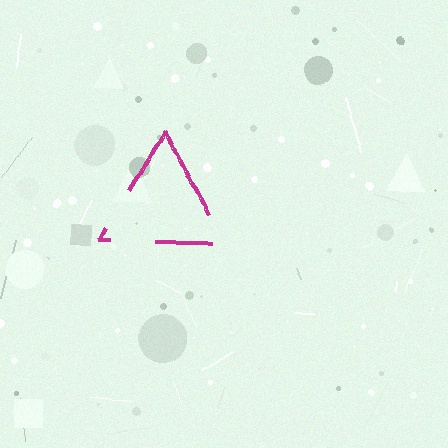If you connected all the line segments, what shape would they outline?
They would outline a triangle.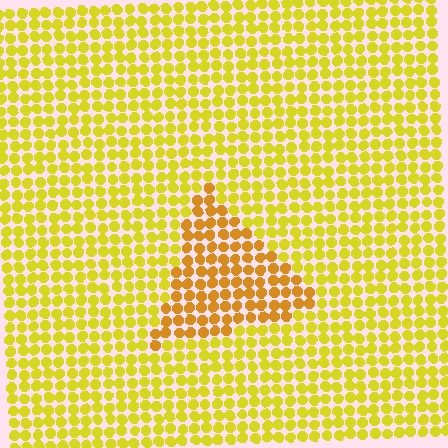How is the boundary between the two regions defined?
The boundary is defined purely by a slight shift in hue (about 24 degrees). Spacing, size, and orientation are identical on both sides.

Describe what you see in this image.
The image is filled with small yellow elements in a uniform arrangement. A triangle-shaped region is visible where the elements are tinted to a slightly different hue, forming a subtle color boundary.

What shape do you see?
I see a triangle.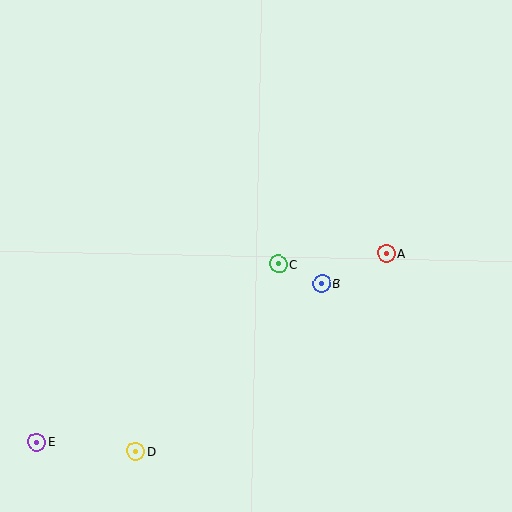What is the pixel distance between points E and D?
The distance between E and D is 99 pixels.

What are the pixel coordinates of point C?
Point C is at (278, 264).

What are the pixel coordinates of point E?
Point E is at (37, 442).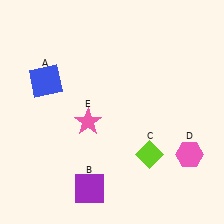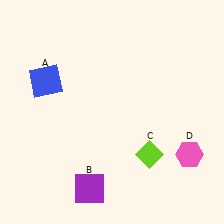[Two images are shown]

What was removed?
The pink star (E) was removed in Image 2.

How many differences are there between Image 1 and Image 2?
There is 1 difference between the two images.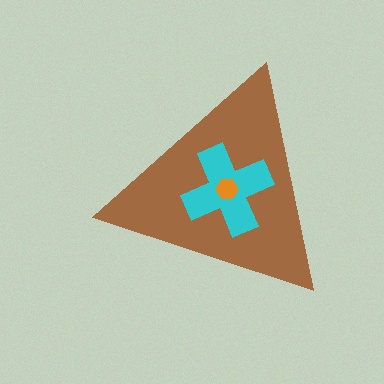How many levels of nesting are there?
3.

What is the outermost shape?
The brown triangle.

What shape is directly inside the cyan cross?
The orange hexagon.